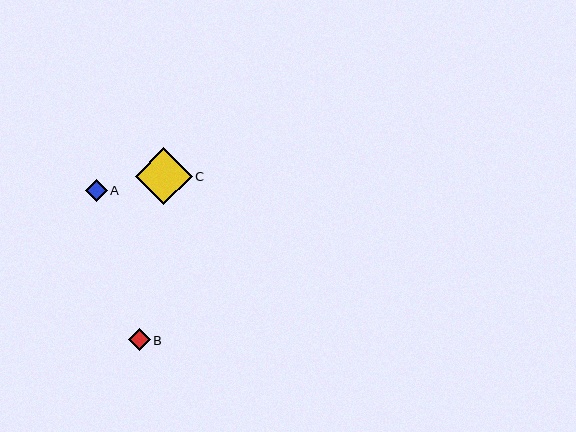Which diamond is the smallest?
Diamond B is the smallest with a size of approximately 21 pixels.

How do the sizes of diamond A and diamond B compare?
Diamond A and diamond B are approximately the same size.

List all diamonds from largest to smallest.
From largest to smallest: C, A, B.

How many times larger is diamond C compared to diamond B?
Diamond C is approximately 2.6 times the size of diamond B.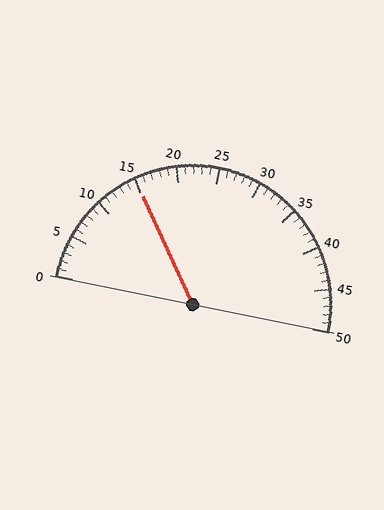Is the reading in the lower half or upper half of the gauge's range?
The reading is in the lower half of the range (0 to 50).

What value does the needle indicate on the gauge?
The needle indicates approximately 15.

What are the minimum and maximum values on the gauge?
The gauge ranges from 0 to 50.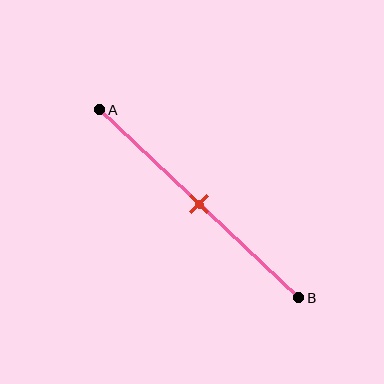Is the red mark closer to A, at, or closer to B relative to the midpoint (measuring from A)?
The red mark is approximately at the midpoint of segment AB.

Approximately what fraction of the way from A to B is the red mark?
The red mark is approximately 50% of the way from A to B.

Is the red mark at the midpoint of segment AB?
Yes, the mark is approximately at the midpoint.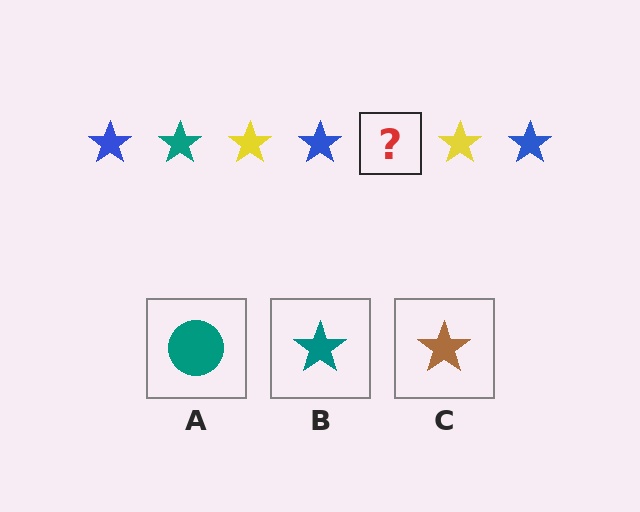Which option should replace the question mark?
Option B.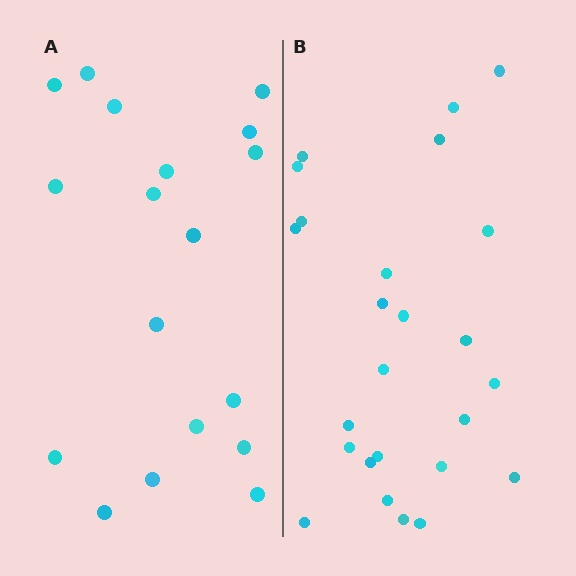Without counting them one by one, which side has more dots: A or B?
Region B (the right region) has more dots.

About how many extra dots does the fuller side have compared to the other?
Region B has roughly 8 or so more dots than region A.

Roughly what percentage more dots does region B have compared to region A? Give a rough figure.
About 40% more.